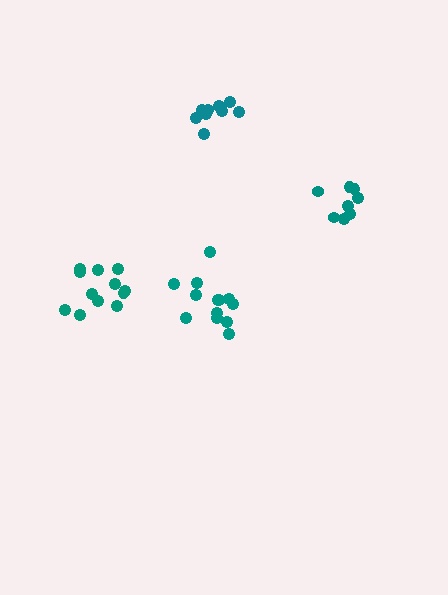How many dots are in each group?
Group 1: 12 dots, Group 2: 13 dots, Group 3: 9 dots, Group 4: 8 dots (42 total).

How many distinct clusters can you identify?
There are 4 distinct clusters.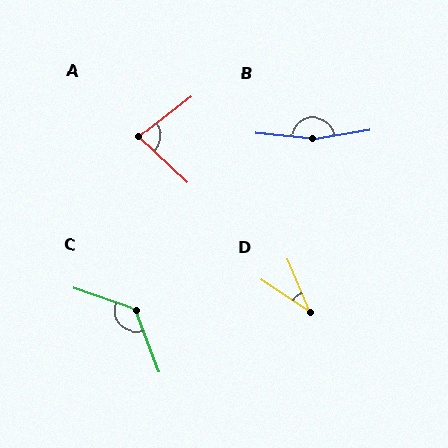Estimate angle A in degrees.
Approximately 81 degrees.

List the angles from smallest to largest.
D (33°), A (81°), C (130°), B (165°).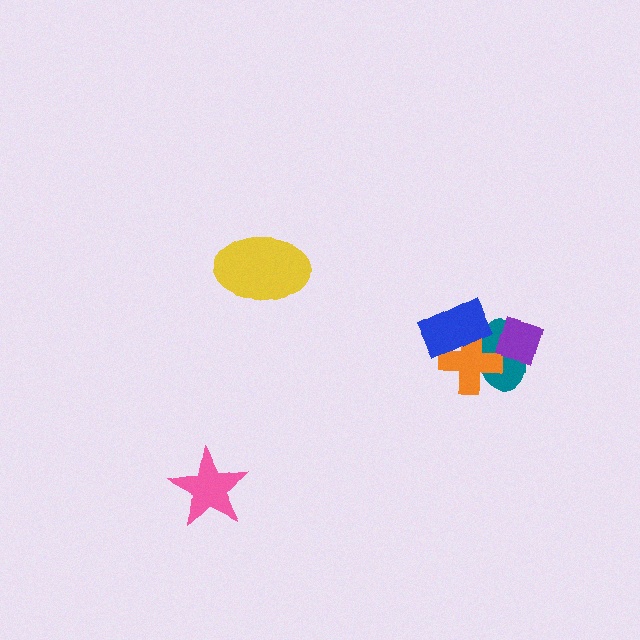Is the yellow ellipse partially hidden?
No, no other shape covers it.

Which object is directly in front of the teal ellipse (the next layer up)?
The orange cross is directly in front of the teal ellipse.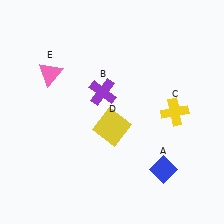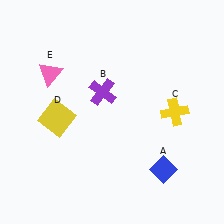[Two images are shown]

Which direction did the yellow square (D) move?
The yellow square (D) moved left.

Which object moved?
The yellow square (D) moved left.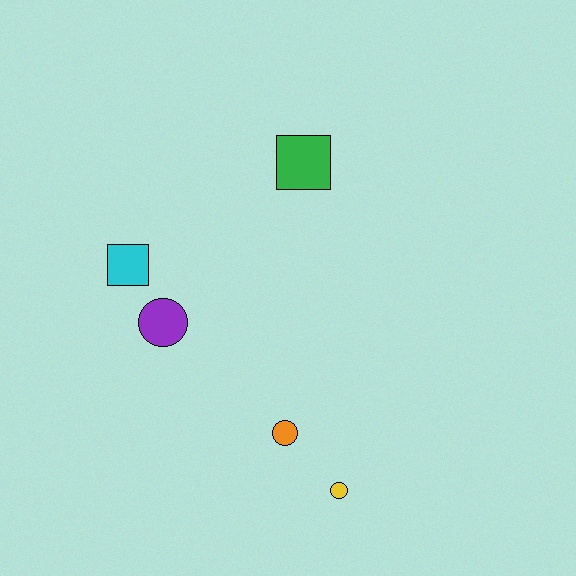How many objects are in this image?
There are 5 objects.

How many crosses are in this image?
There are no crosses.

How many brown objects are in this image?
There are no brown objects.